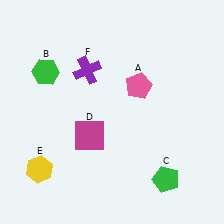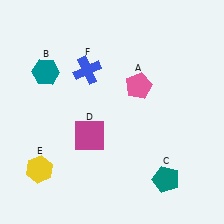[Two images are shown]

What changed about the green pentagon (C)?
In Image 1, C is green. In Image 2, it changed to teal.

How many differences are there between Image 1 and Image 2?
There are 3 differences between the two images.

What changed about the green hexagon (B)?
In Image 1, B is green. In Image 2, it changed to teal.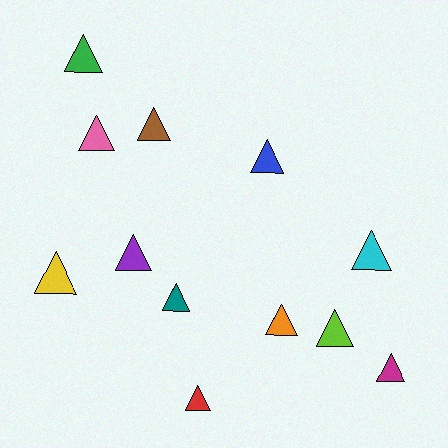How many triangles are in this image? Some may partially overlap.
There are 12 triangles.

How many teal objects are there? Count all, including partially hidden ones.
There is 1 teal object.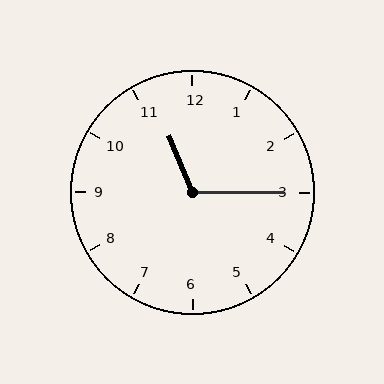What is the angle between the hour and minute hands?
Approximately 112 degrees.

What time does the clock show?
11:15.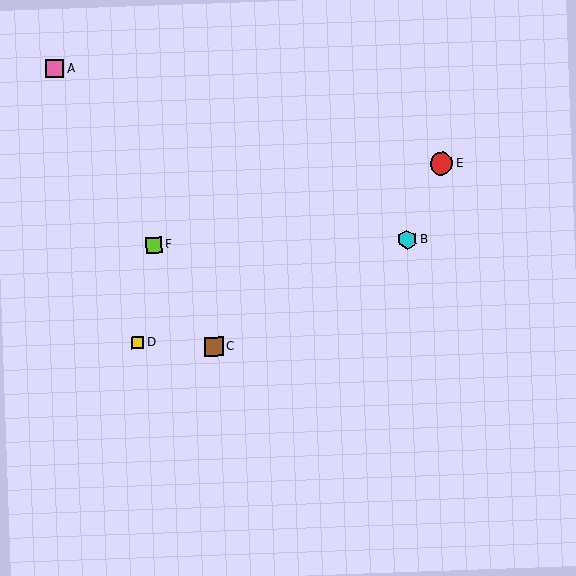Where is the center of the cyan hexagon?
The center of the cyan hexagon is at (407, 240).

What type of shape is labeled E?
Shape E is a red circle.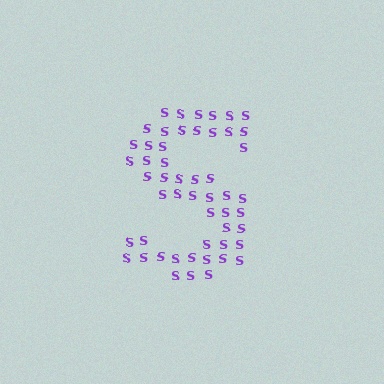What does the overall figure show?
The overall figure shows the letter S.